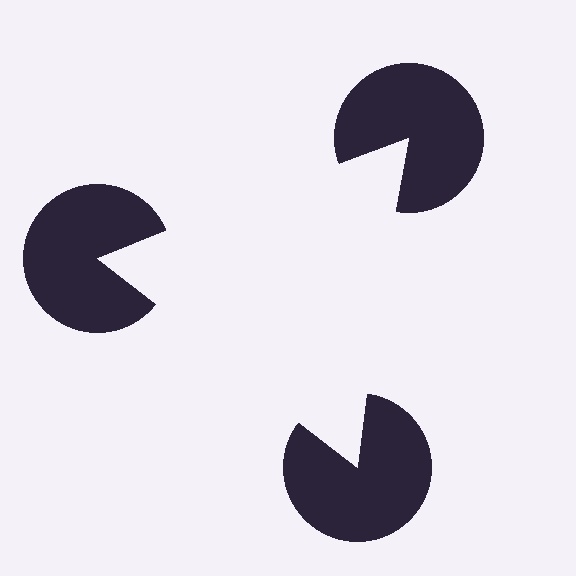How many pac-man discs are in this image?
There are 3 — one at each vertex of the illusory triangle.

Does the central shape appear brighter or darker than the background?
It typically appears slightly brighter than the background, even though no actual brightness change is drawn.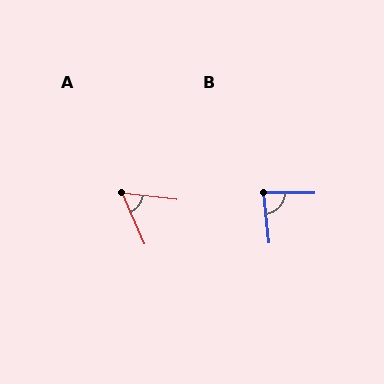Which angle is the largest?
B, at approximately 83 degrees.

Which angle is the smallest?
A, at approximately 60 degrees.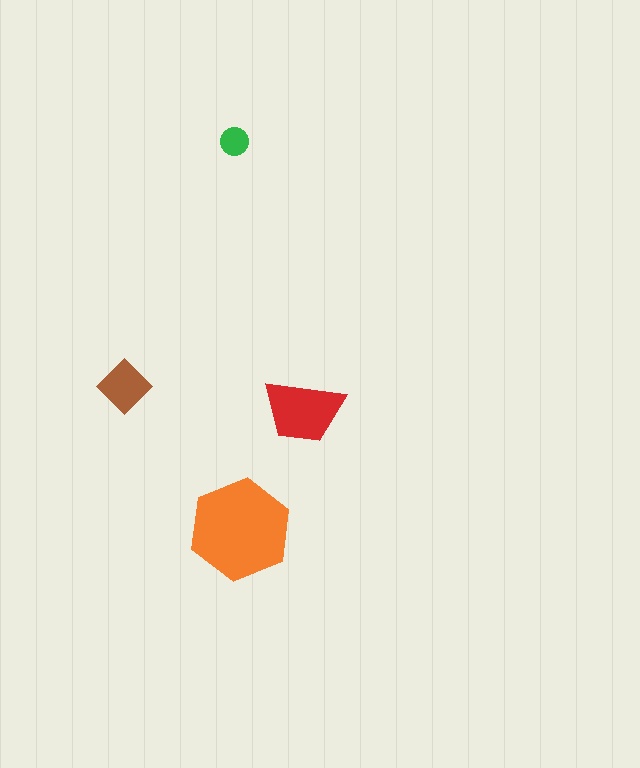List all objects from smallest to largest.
The green circle, the brown diamond, the red trapezoid, the orange hexagon.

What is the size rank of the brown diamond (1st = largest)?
3rd.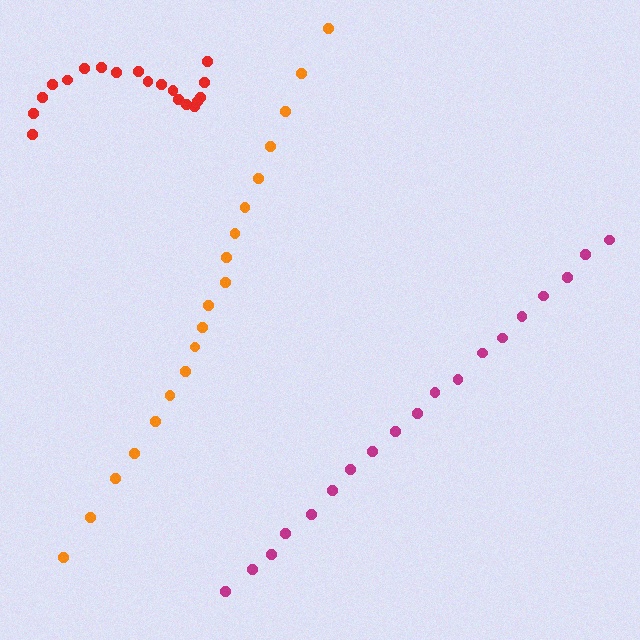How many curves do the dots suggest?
There are 3 distinct paths.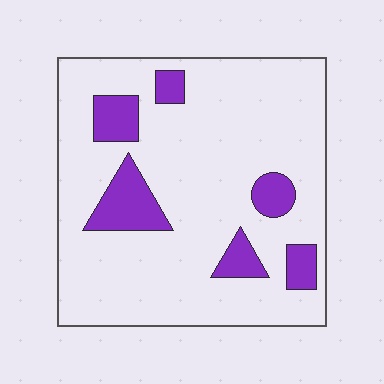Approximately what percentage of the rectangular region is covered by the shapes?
Approximately 15%.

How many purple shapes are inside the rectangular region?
6.